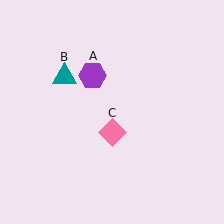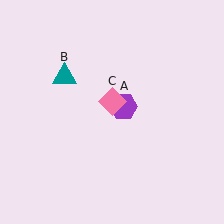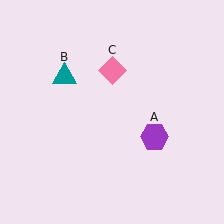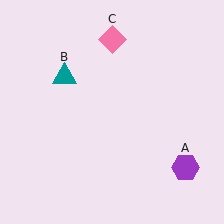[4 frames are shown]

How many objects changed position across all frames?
2 objects changed position: purple hexagon (object A), pink diamond (object C).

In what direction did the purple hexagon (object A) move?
The purple hexagon (object A) moved down and to the right.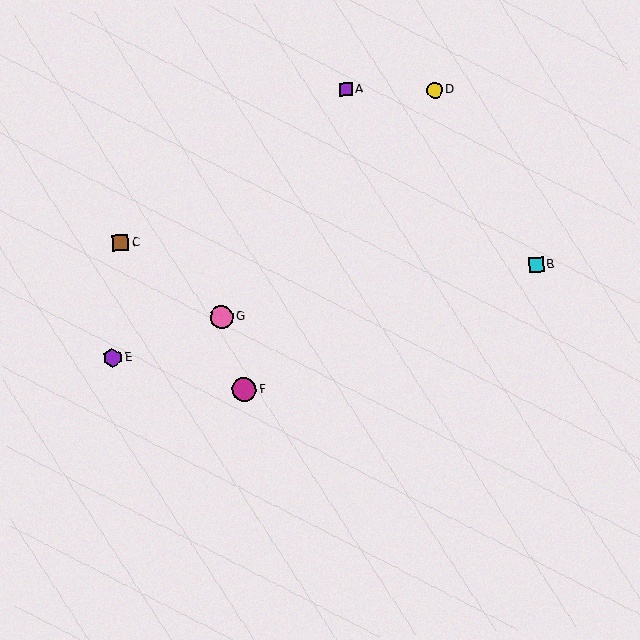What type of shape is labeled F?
Shape F is a magenta circle.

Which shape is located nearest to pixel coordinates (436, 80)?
The yellow circle (labeled D) at (435, 90) is nearest to that location.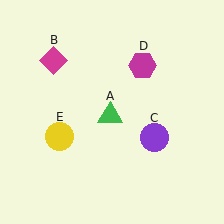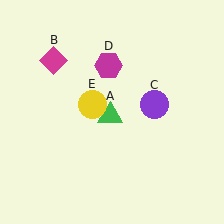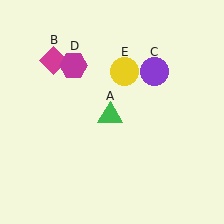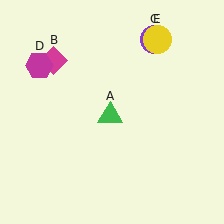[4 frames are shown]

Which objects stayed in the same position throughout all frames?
Green triangle (object A) and magenta diamond (object B) remained stationary.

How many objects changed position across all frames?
3 objects changed position: purple circle (object C), magenta hexagon (object D), yellow circle (object E).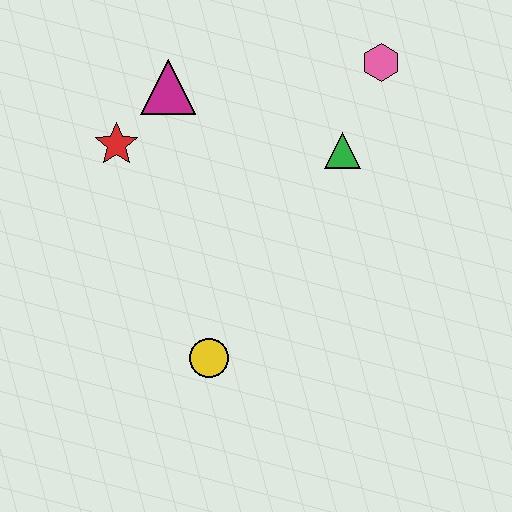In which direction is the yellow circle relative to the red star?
The yellow circle is below the red star.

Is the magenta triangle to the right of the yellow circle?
No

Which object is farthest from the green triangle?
The yellow circle is farthest from the green triangle.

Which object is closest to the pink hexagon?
The green triangle is closest to the pink hexagon.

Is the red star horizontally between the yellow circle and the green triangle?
No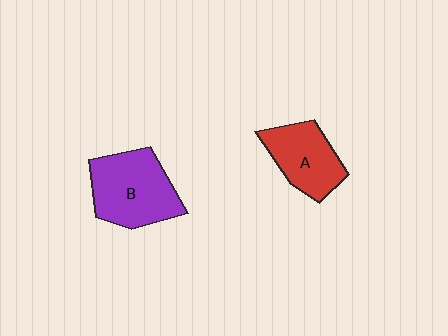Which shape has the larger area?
Shape B (purple).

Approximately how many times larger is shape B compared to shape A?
Approximately 1.3 times.